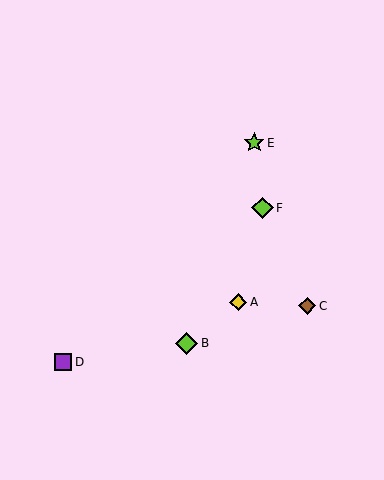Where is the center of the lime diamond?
The center of the lime diamond is at (187, 343).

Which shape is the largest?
The lime diamond (labeled B) is the largest.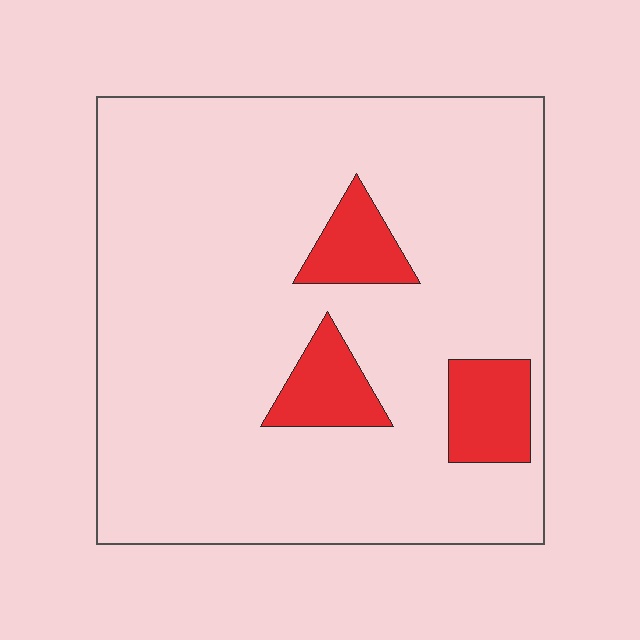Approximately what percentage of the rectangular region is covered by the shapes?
Approximately 10%.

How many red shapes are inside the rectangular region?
3.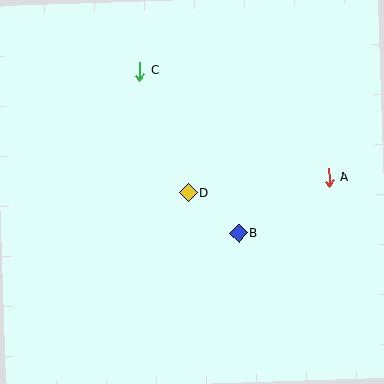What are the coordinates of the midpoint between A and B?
The midpoint between A and B is at (284, 205).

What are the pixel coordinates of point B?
Point B is at (238, 233).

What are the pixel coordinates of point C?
Point C is at (140, 71).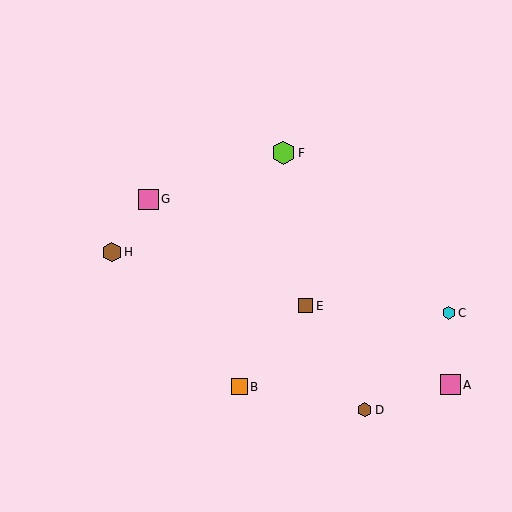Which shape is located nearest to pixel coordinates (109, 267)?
The brown hexagon (labeled H) at (112, 252) is nearest to that location.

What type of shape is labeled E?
Shape E is a brown square.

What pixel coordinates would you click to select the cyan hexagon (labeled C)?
Click at (449, 313) to select the cyan hexagon C.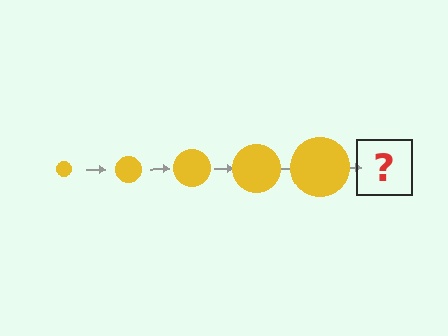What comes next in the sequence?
The next element should be a yellow circle, larger than the previous one.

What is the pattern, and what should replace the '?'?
The pattern is that the circle gets progressively larger each step. The '?' should be a yellow circle, larger than the previous one.